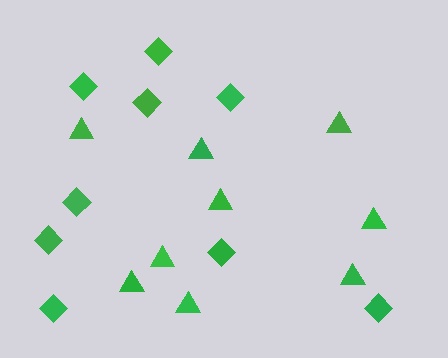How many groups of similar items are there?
There are 2 groups: one group of triangles (9) and one group of diamonds (9).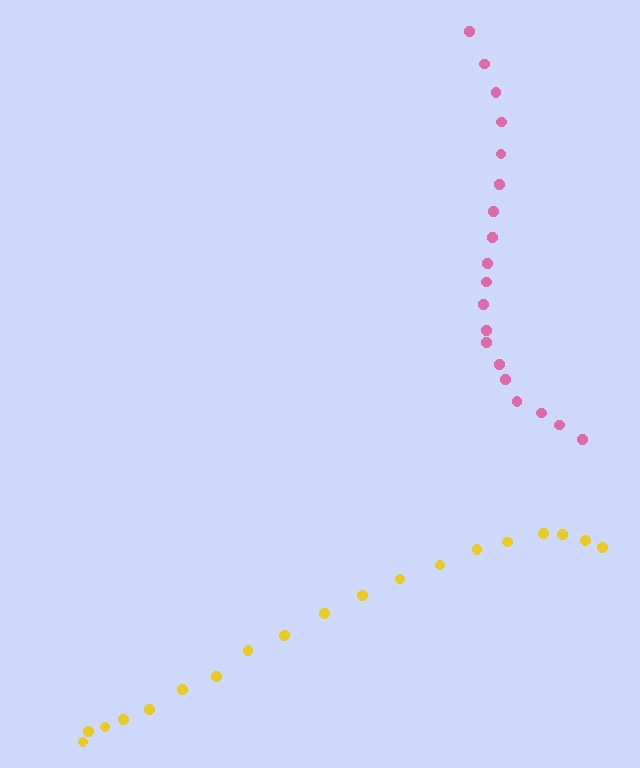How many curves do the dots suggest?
There are 2 distinct paths.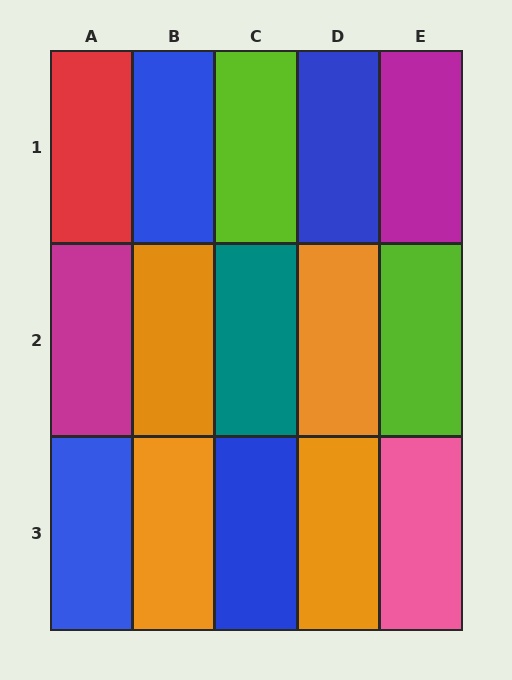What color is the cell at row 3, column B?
Orange.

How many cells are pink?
1 cell is pink.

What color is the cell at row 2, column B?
Orange.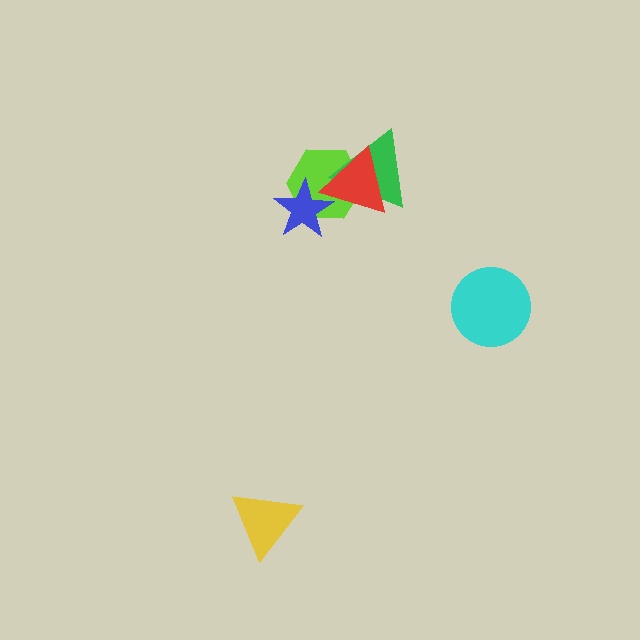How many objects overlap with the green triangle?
2 objects overlap with the green triangle.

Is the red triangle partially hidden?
Yes, it is partially covered by another shape.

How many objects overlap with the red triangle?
3 objects overlap with the red triangle.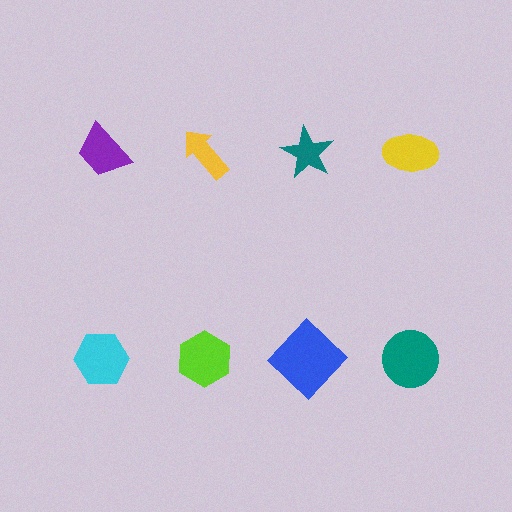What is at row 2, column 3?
A blue diamond.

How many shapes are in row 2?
4 shapes.